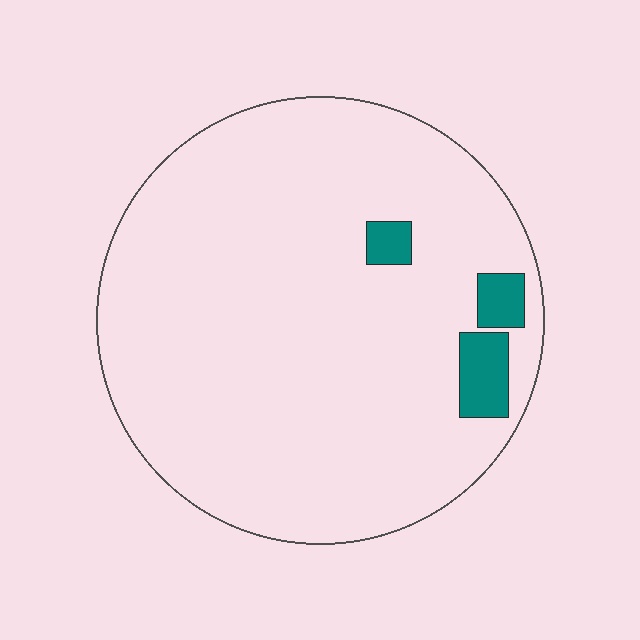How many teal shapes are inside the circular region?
3.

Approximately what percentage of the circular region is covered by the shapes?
Approximately 5%.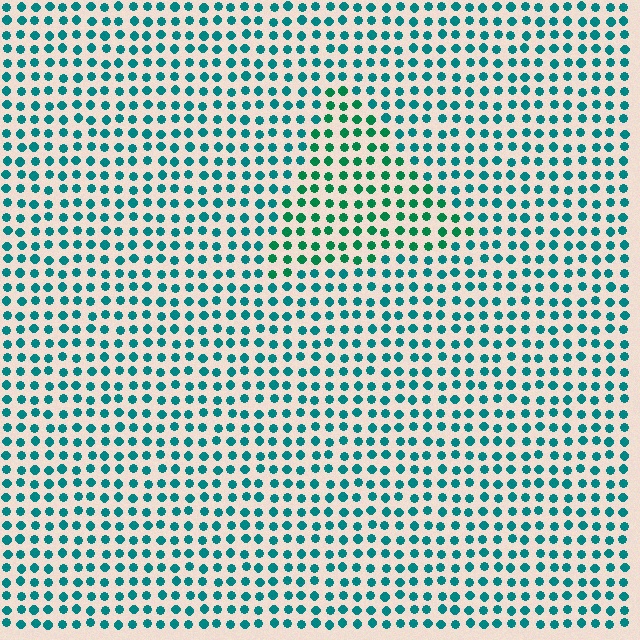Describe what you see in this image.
The image is filled with small teal elements in a uniform arrangement. A triangle-shaped region is visible where the elements are tinted to a slightly different hue, forming a subtle color boundary.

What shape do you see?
I see a triangle.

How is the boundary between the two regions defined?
The boundary is defined purely by a slight shift in hue (about 27 degrees). Spacing, size, and orientation are identical on both sides.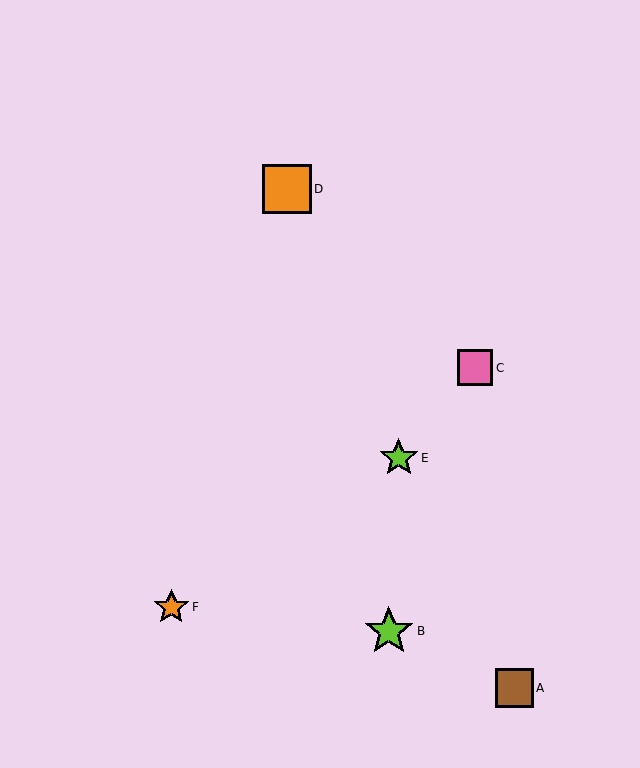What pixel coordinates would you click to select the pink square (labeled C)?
Click at (475, 368) to select the pink square C.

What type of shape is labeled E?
Shape E is a lime star.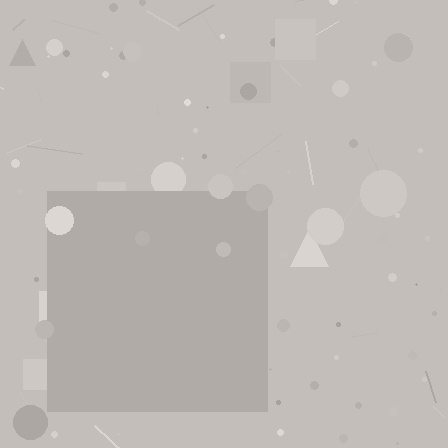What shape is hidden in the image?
A square is hidden in the image.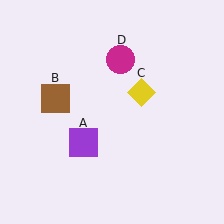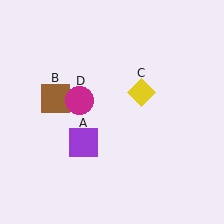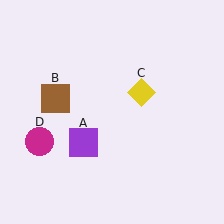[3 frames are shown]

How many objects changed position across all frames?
1 object changed position: magenta circle (object D).